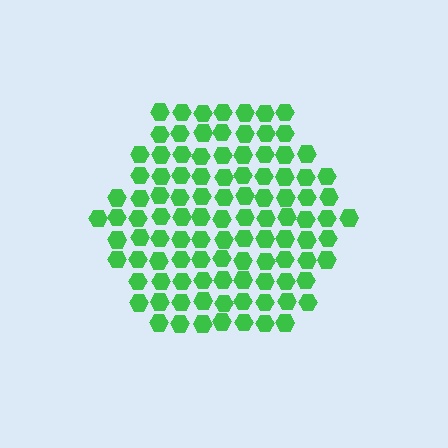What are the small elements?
The small elements are hexagons.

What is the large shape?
The large shape is a hexagon.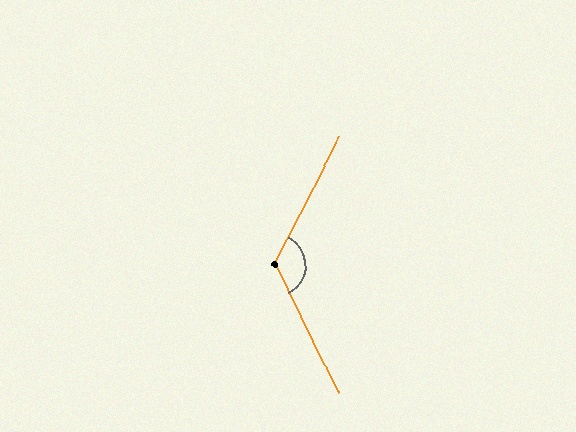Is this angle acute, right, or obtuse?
It is obtuse.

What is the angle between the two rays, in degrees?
Approximately 127 degrees.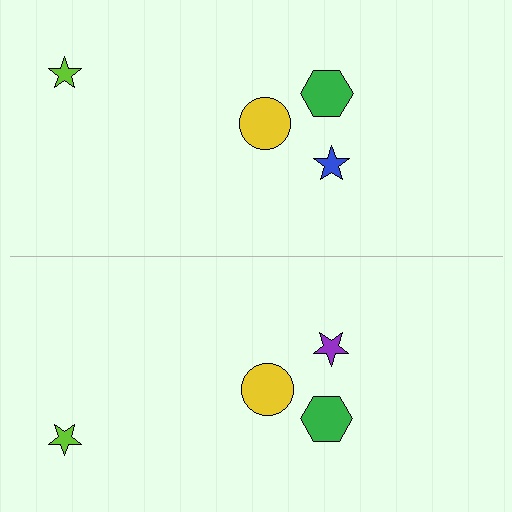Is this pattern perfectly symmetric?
No, the pattern is not perfectly symmetric. The purple star on the bottom side breaks the symmetry — its mirror counterpart is blue.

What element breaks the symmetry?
The purple star on the bottom side breaks the symmetry — its mirror counterpart is blue.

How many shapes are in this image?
There are 8 shapes in this image.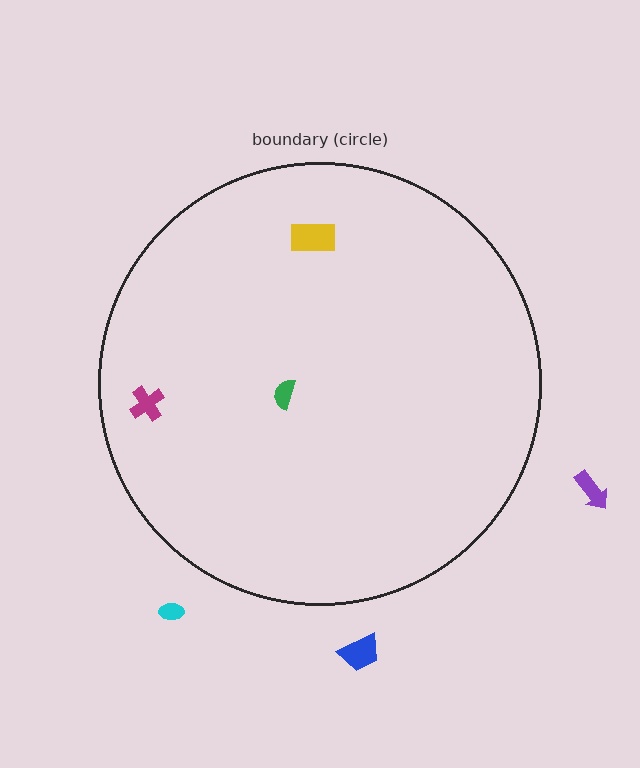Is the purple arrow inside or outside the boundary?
Outside.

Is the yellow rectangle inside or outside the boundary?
Inside.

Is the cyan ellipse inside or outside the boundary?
Outside.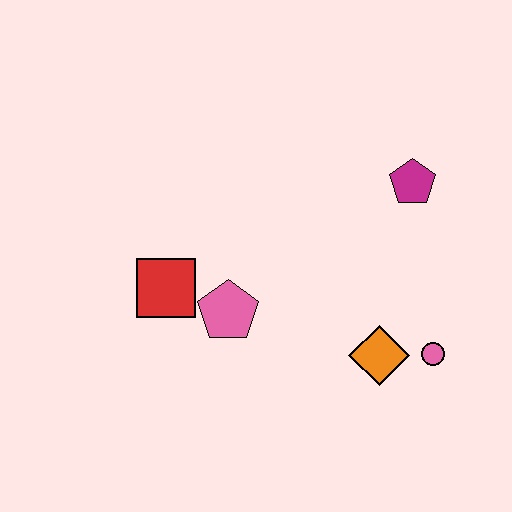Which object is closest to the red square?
The pink pentagon is closest to the red square.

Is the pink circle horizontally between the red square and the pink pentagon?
No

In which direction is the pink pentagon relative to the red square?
The pink pentagon is to the right of the red square.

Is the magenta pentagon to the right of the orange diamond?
Yes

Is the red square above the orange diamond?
Yes